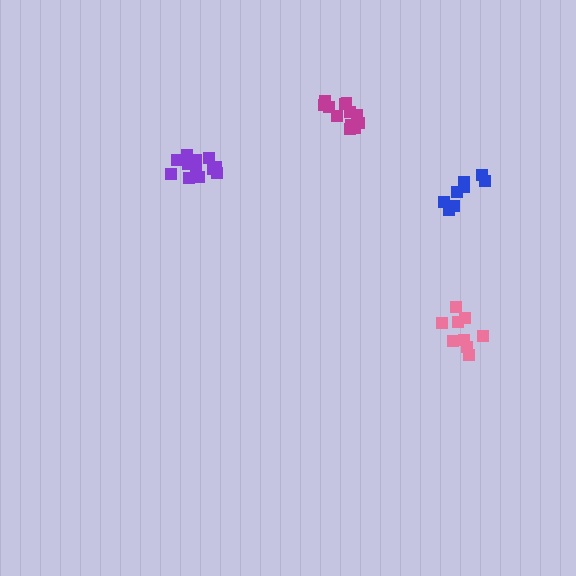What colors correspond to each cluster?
The clusters are colored: pink, blue, purple, magenta.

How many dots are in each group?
Group 1: 9 dots, Group 2: 8 dots, Group 3: 12 dots, Group 4: 12 dots (41 total).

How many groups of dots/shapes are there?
There are 4 groups.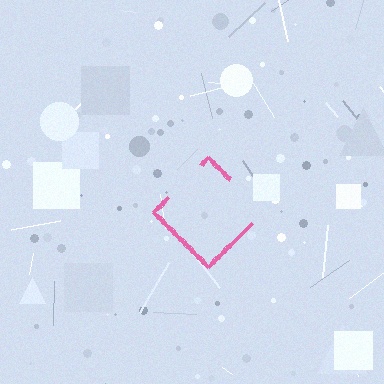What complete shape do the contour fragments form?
The contour fragments form a diamond.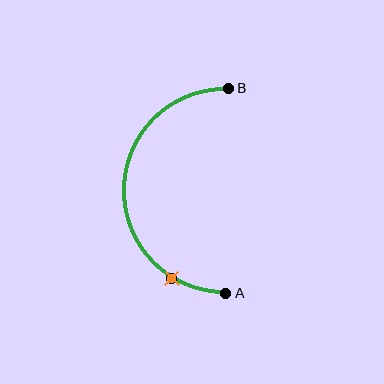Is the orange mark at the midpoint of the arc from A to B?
No. The orange mark lies on the arc but is closer to endpoint A. The arc midpoint would be at the point on the curve equidistant along the arc from both A and B.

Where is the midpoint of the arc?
The arc midpoint is the point on the curve farthest from the straight line joining A and B. It sits to the left of that line.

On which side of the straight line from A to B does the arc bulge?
The arc bulges to the left of the straight line connecting A and B.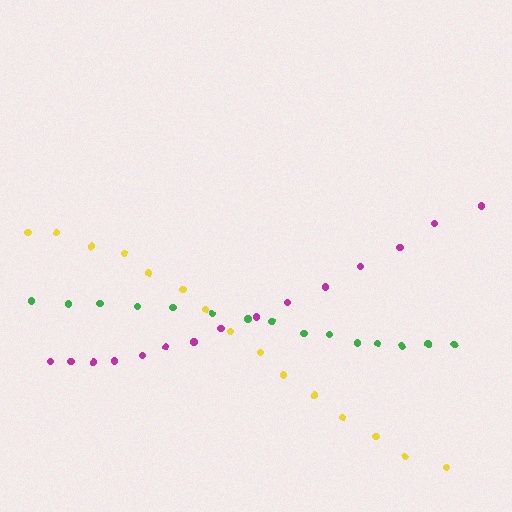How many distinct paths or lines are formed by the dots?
There are 3 distinct paths.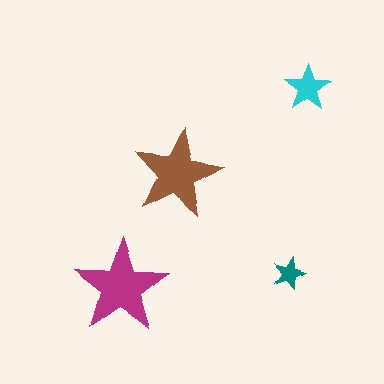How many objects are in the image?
There are 4 objects in the image.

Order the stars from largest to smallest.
the magenta one, the brown one, the cyan one, the teal one.